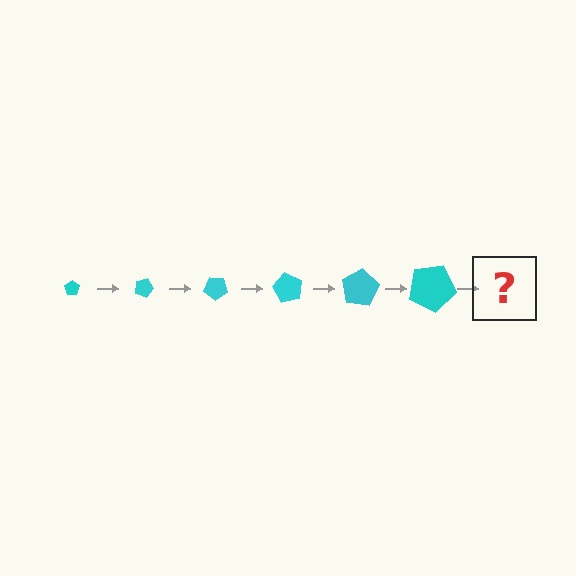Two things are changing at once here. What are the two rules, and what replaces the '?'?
The two rules are that the pentagon grows larger each step and it rotates 20 degrees each step. The '?' should be a pentagon, larger than the previous one and rotated 120 degrees from the start.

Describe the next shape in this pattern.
It should be a pentagon, larger than the previous one and rotated 120 degrees from the start.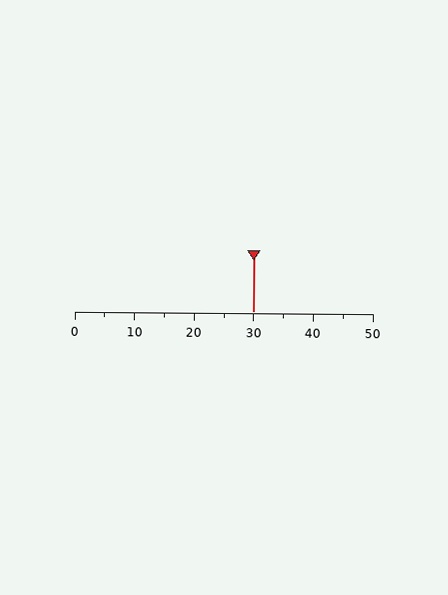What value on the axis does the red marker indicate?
The marker indicates approximately 30.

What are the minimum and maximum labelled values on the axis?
The axis runs from 0 to 50.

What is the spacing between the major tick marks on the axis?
The major ticks are spaced 10 apart.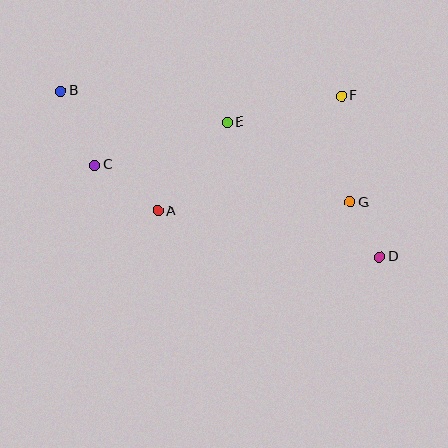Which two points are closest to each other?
Points D and G are closest to each other.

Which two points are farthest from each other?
Points B and D are farthest from each other.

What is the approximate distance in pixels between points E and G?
The distance between E and G is approximately 147 pixels.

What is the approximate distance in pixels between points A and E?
The distance between A and E is approximately 113 pixels.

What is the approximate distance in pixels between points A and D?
The distance between A and D is approximately 227 pixels.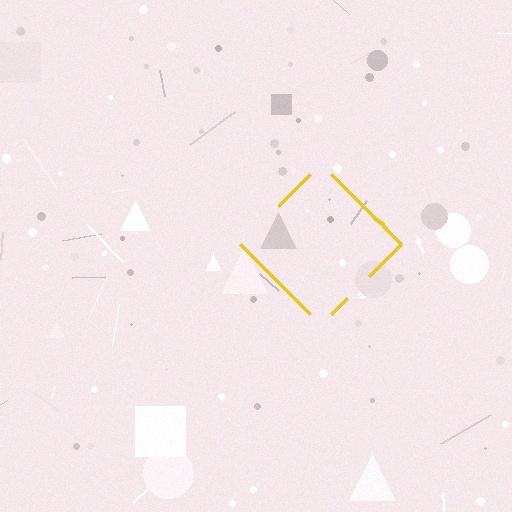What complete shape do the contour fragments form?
The contour fragments form a diamond.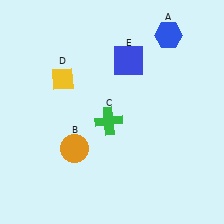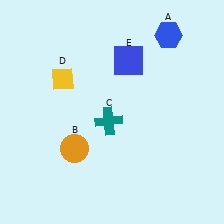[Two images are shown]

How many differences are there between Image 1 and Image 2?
There is 1 difference between the two images.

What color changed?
The cross (C) changed from green in Image 1 to teal in Image 2.